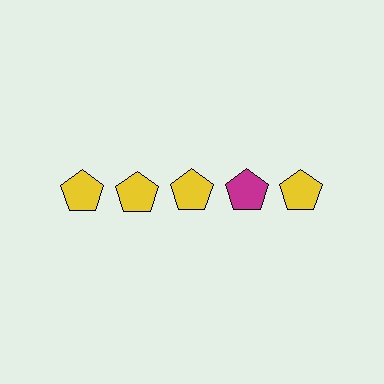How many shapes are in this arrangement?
There are 5 shapes arranged in a grid pattern.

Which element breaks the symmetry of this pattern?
The magenta pentagon in the top row, second from right column breaks the symmetry. All other shapes are yellow pentagons.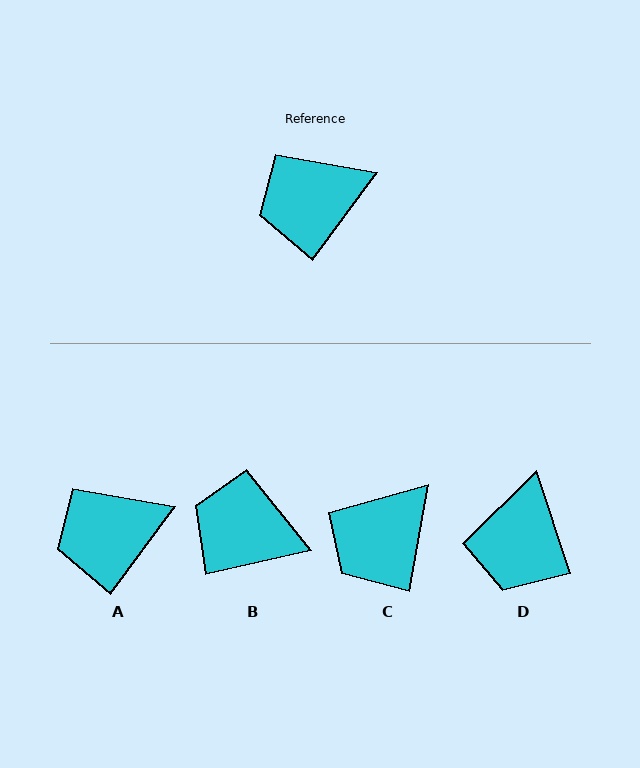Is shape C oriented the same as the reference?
No, it is off by about 26 degrees.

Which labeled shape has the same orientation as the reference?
A.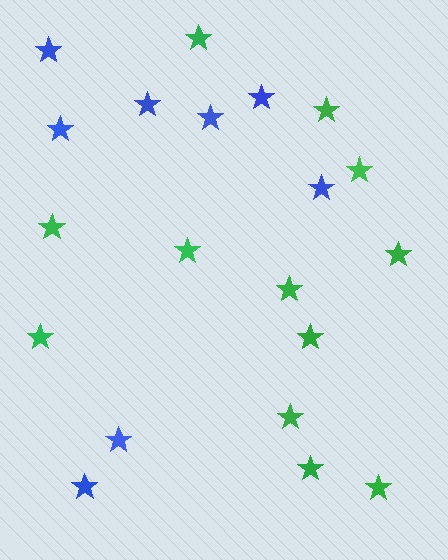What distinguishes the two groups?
There are 2 groups: one group of blue stars (8) and one group of green stars (12).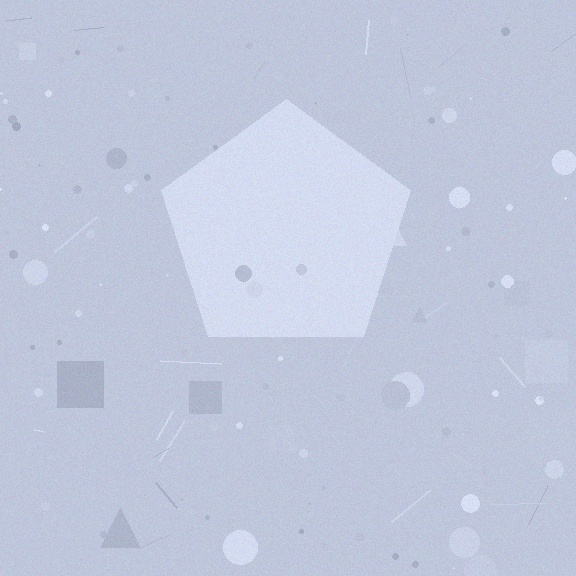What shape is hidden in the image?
A pentagon is hidden in the image.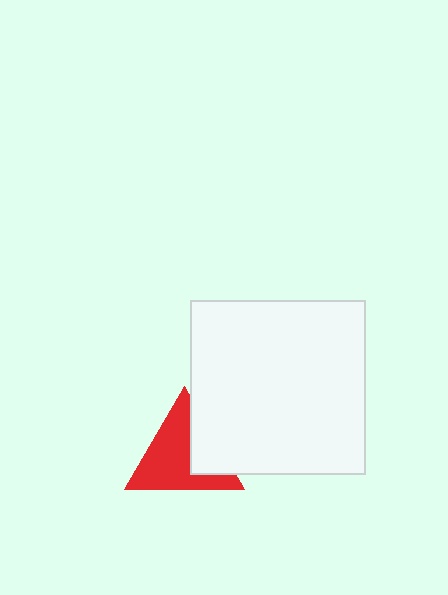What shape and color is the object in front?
The object in front is a white square.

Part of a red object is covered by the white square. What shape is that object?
It is a triangle.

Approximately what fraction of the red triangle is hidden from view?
Roughly 31% of the red triangle is hidden behind the white square.